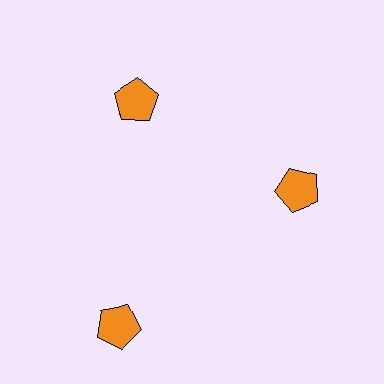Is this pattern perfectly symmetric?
No. The 3 orange pentagons are arranged in a ring, but one element near the 7 o'clock position is pushed outward from the center, breaking the 3-fold rotational symmetry.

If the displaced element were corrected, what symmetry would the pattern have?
It would have 3-fold rotational symmetry — the pattern would map onto itself every 120 degrees.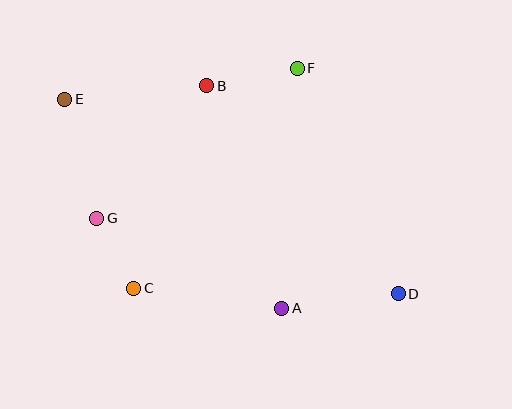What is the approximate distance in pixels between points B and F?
The distance between B and F is approximately 92 pixels.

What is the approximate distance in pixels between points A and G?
The distance between A and G is approximately 206 pixels.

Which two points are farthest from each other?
Points D and E are farthest from each other.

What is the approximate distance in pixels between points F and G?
The distance between F and G is approximately 250 pixels.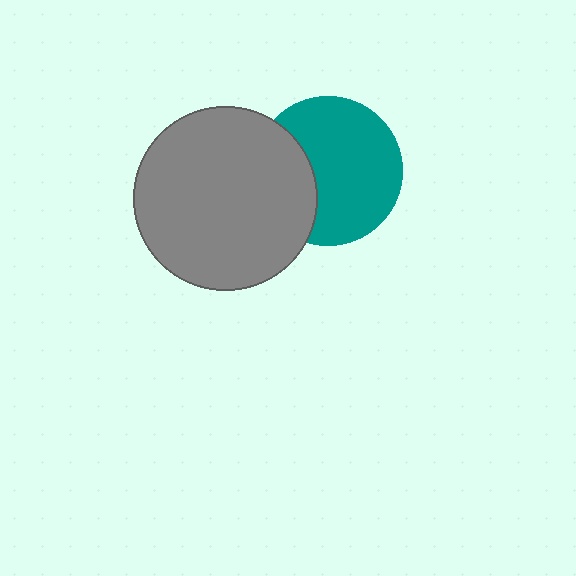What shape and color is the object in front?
The object in front is a gray circle.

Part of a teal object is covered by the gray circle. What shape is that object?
It is a circle.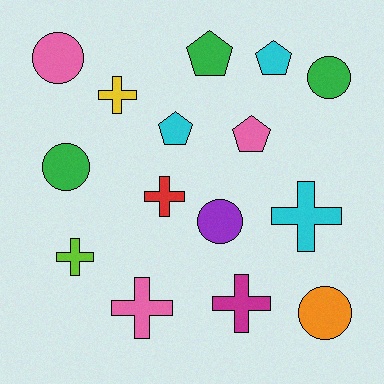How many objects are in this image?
There are 15 objects.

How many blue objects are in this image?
There are no blue objects.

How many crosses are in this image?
There are 6 crosses.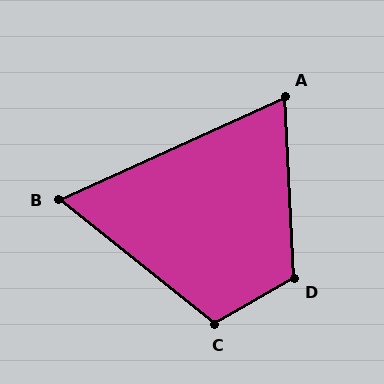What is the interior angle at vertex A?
Approximately 68 degrees (acute).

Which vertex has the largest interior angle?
D, at approximately 117 degrees.